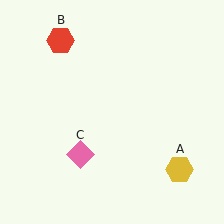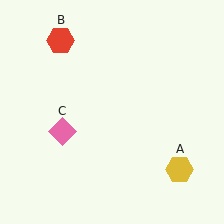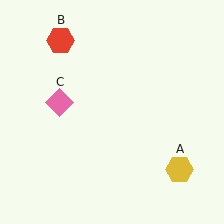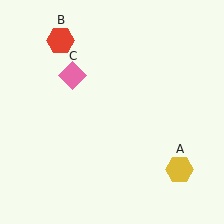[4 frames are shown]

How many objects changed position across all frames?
1 object changed position: pink diamond (object C).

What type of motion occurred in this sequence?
The pink diamond (object C) rotated clockwise around the center of the scene.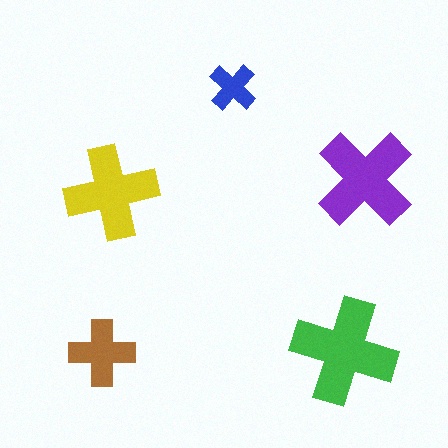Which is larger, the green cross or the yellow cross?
The green one.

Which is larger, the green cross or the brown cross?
The green one.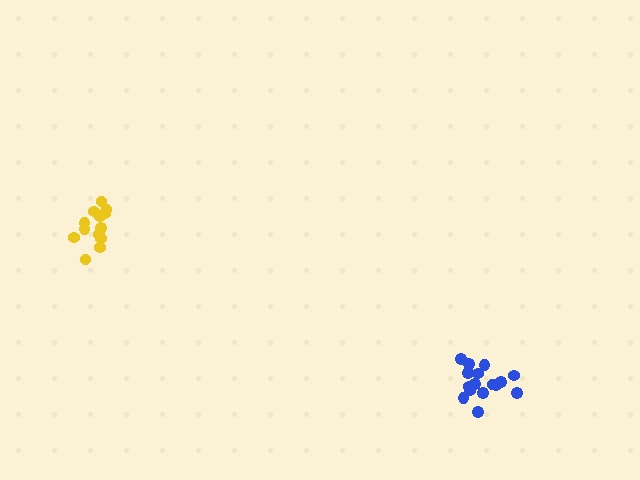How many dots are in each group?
Group 1: 16 dots, Group 2: 13 dots (29 total).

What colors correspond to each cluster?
The clusters are colored: blue, yellow.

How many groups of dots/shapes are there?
There are 2 groups.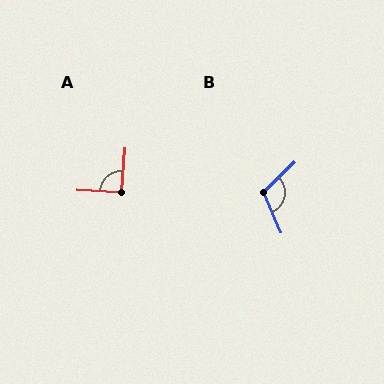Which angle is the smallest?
A, at approximately 91 degrees.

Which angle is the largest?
B, at approximately 110 degrees.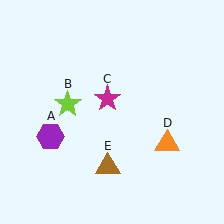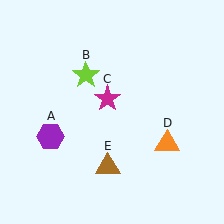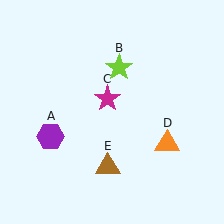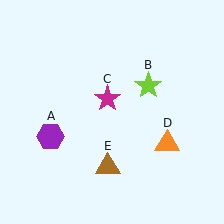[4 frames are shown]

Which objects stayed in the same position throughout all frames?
Purple hexagon (object A) and magenta star (object C) and orange triangle (object D) and brown triangle (object E) remained stationary.